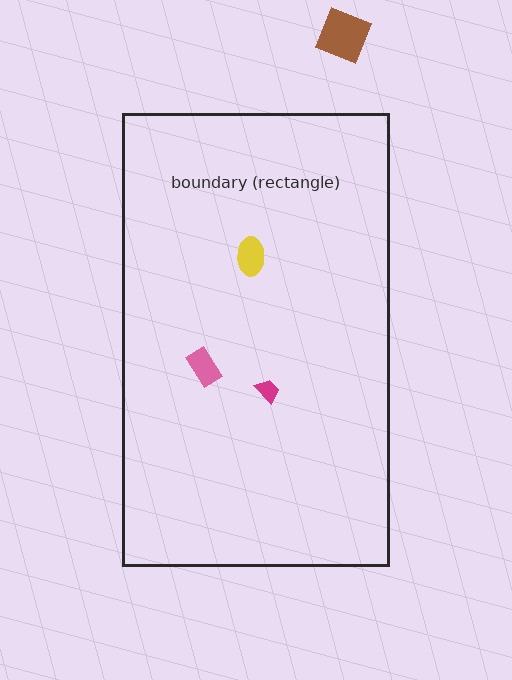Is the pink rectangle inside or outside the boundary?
Inside.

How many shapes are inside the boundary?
3 inside, 1 outside.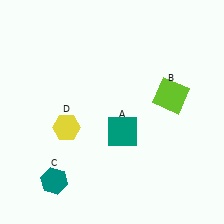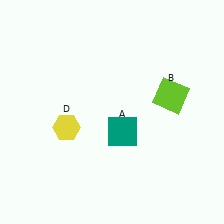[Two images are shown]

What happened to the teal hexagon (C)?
The teal hexagon (C) was removed in Image 2. It was in the bottom-left area of Image 1.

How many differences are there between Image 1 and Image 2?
There is 1 difference between the two images.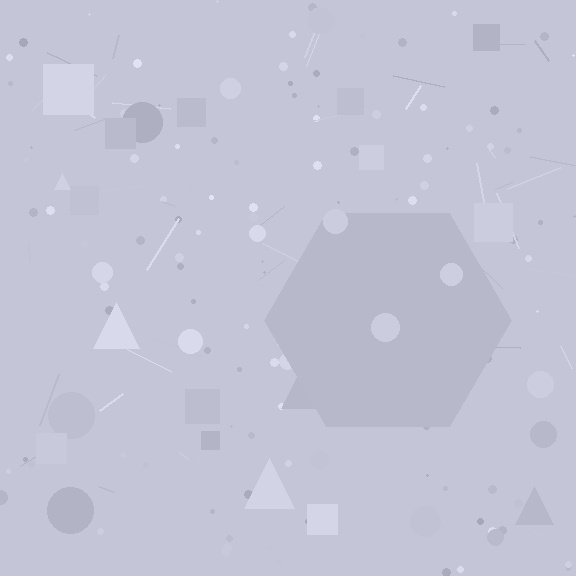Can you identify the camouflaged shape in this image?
The camouflaged shape is a hexagon.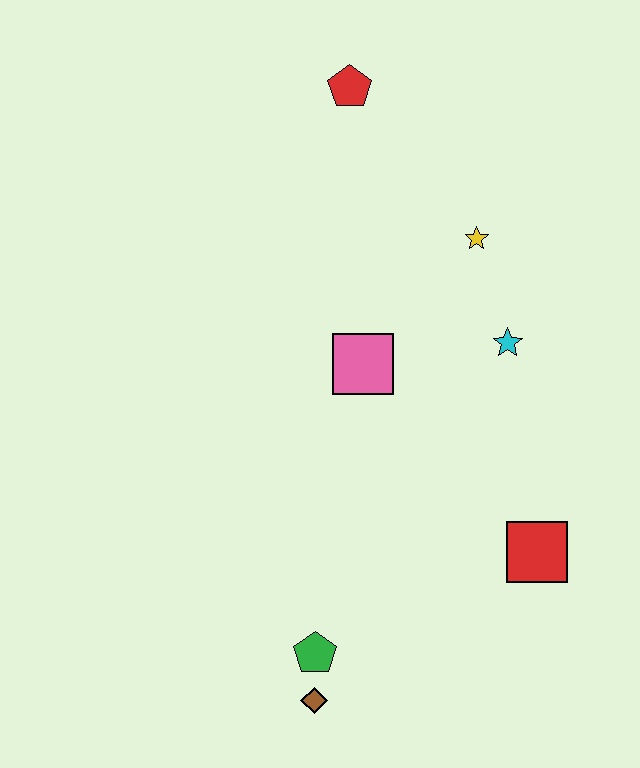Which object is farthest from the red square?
The red pentagon is farthest from the red square.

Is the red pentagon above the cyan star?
Yes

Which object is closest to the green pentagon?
The brown diamond is closest to the green pentagon.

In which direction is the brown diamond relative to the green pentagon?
The brown diamond is below the green pentagon.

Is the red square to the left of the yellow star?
No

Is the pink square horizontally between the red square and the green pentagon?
Yes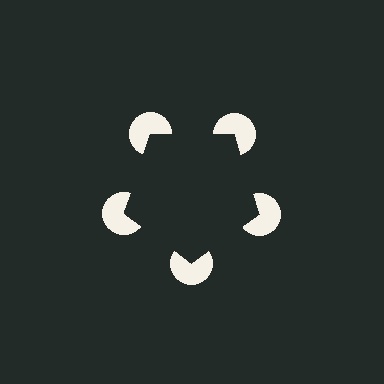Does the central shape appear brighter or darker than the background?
It typically appears slightly darker than the background, even though no actual brightness change is drawn.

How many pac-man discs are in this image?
There are 5 — one at each vertex of the illusory pentagon.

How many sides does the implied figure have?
5 sides.